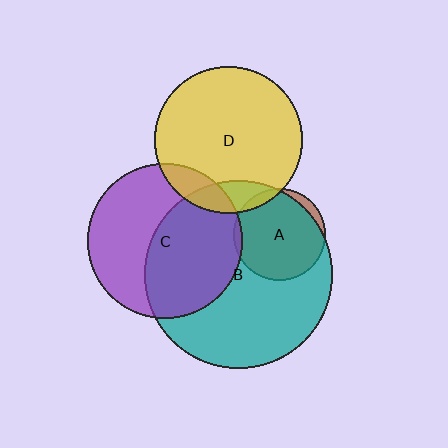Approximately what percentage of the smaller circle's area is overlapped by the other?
Approximately 5%.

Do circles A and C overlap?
Yes.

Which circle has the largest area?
Circle B (teal).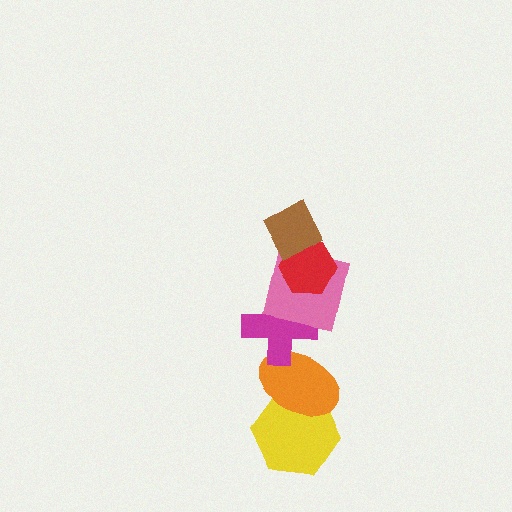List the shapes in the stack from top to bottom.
From top to bottom: the brown diamond, the red hexagon, the pink square, the magenta cross, the orange ellipse, the yellow hexagon.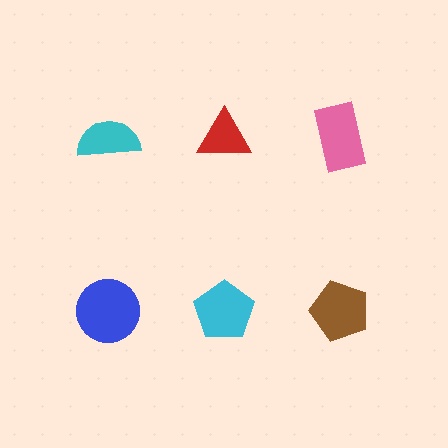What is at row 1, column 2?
A red triangle.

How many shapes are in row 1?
3 shapes.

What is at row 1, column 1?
A cyan semicircle.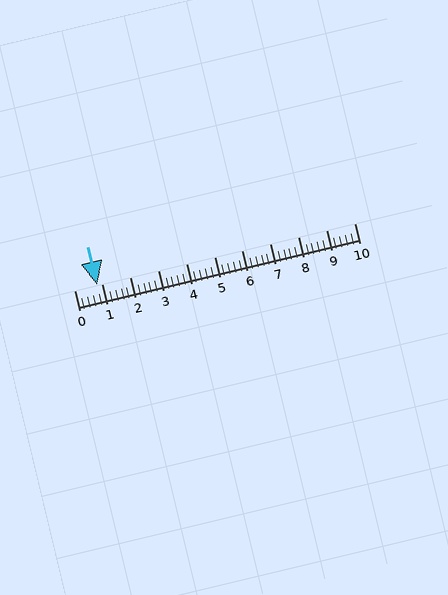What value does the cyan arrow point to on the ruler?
The cyan arrow points to approximately 0.8.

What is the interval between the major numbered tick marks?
The major tick marks are spaced 1 units apart.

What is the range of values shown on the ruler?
The ruler shows values from 0 to 10.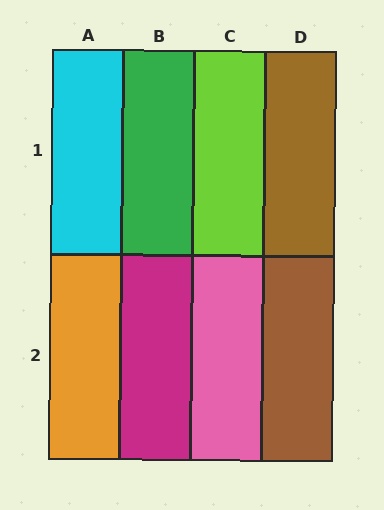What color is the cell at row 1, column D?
Brown.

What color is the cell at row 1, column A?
Cyan.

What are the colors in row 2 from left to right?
Orange, magenta, pink, brown.